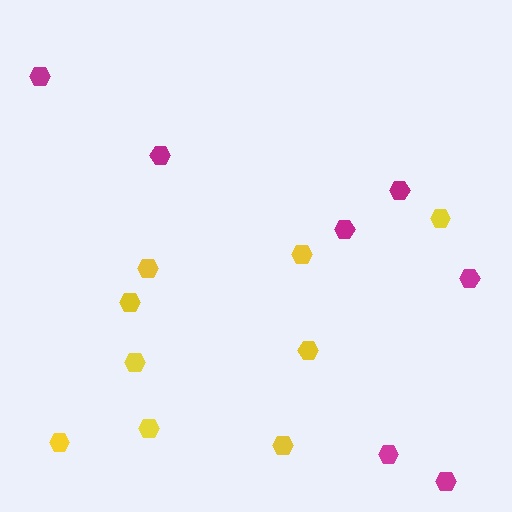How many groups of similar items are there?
There are 2 groups: one group of yellow hexagons (9) and one group of magenta hexagons (7).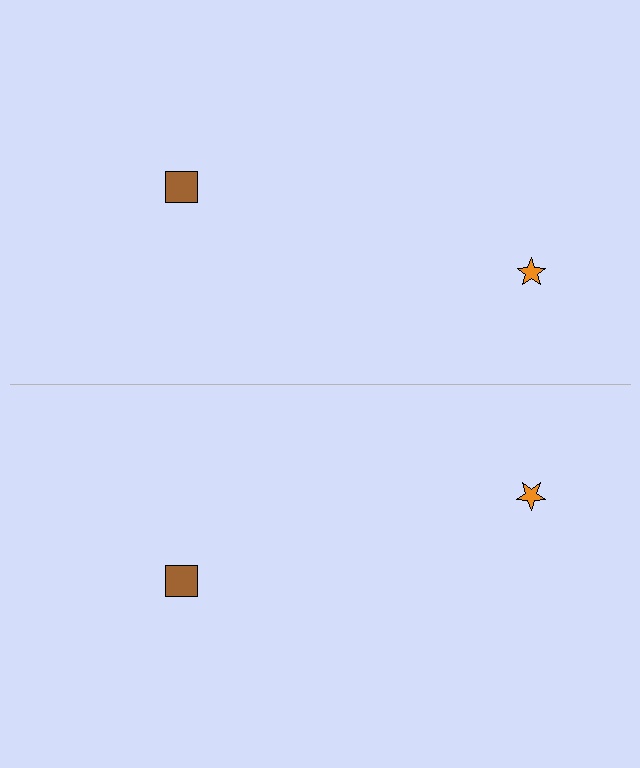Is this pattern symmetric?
Yes, this pattern has bilateral (reflection) symmetry.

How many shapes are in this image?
There are 4 shapes in this image.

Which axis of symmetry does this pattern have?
The pattern has a horizontal axis of symmetry running through the center of the image.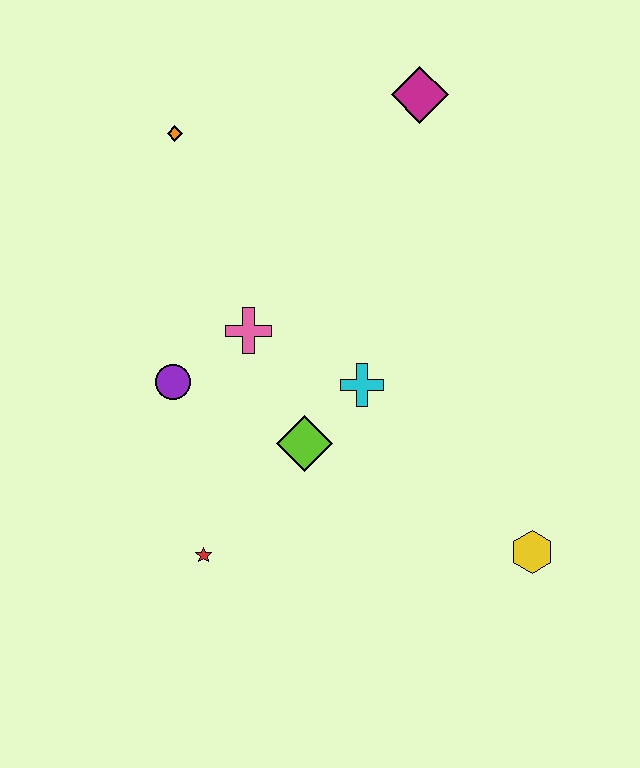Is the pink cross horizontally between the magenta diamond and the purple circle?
Yes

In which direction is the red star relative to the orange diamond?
The red star is below the orange diamond.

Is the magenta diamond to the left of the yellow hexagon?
Yes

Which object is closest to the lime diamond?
The cyan cross is closest to the lime diamond.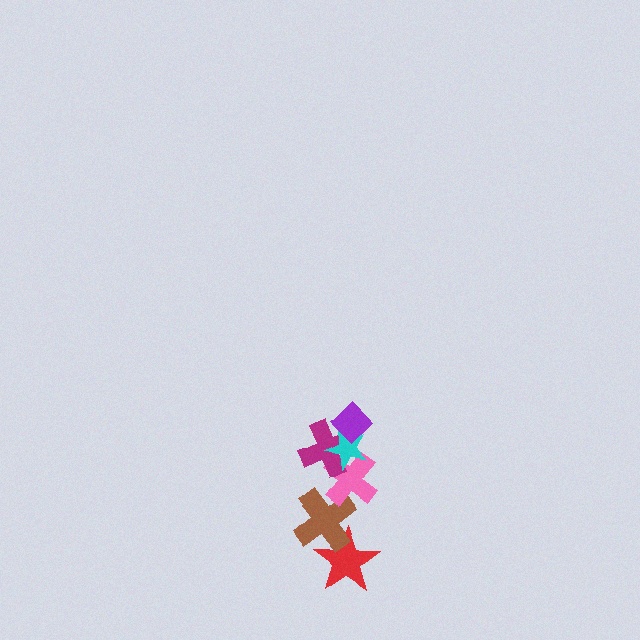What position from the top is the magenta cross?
The magenta cross is 3rd from the top.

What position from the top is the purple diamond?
The purple diamond is 1st from the top.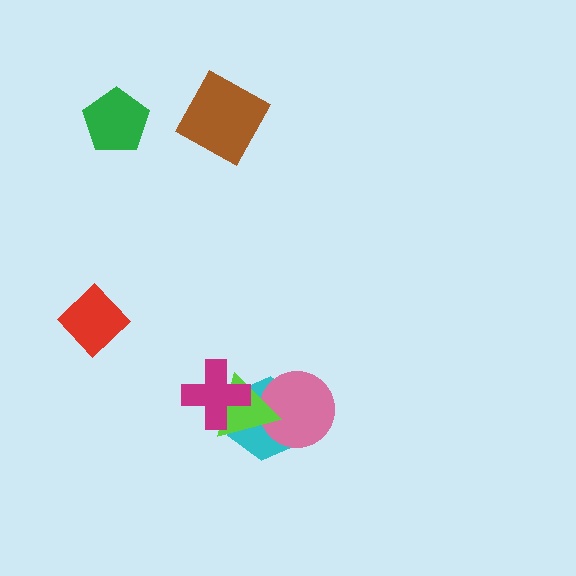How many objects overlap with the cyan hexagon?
3 objects overlap with the cyan hexagon.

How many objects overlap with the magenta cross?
2 objects overlap with the magenta cross.